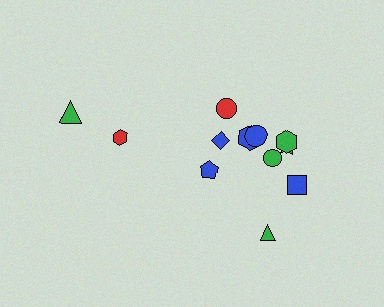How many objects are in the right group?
There are 8 objects.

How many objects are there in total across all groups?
There are 12 objects.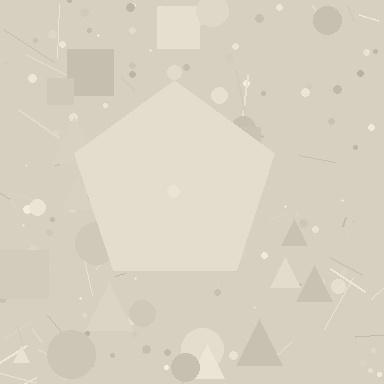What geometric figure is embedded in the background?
A pentagon is embedded in the background.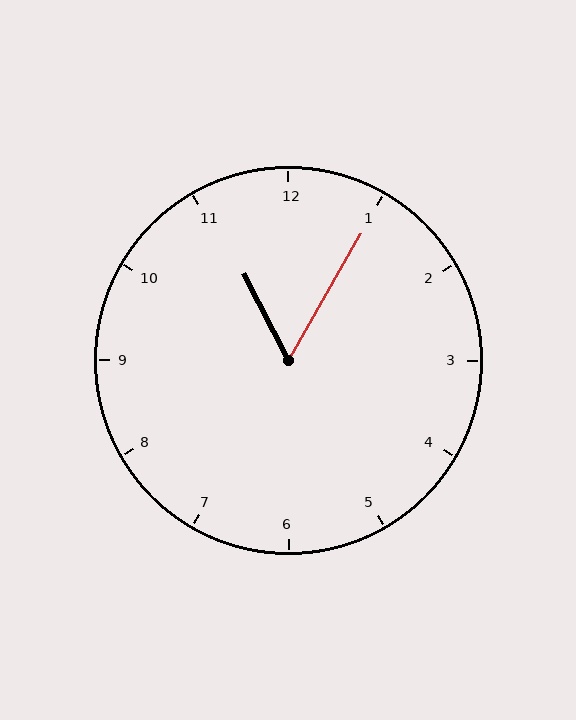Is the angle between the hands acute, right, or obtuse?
It is acute.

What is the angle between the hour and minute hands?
Approximately 58 degrees.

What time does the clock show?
11:05.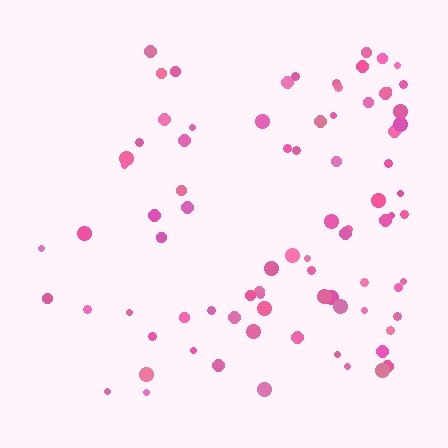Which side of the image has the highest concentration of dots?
The right.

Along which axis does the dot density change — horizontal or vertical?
Horizontal.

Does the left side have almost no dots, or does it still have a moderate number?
Still a moderate number, just noticeably fewer than the right.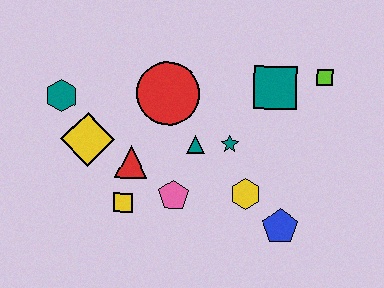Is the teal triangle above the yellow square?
Yes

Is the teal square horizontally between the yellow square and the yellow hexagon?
No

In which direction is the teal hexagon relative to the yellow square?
The teal hexagon is above the yellow square.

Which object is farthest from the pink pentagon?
The lime square is farthest from the pink pentagon.